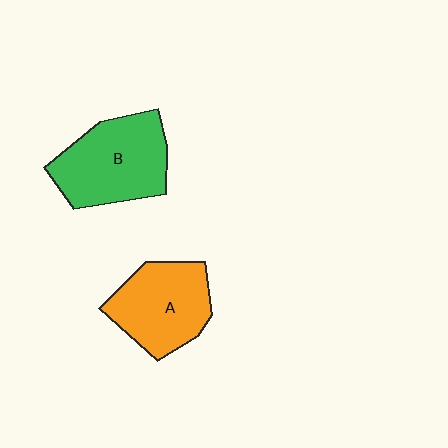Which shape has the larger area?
Shape B (green).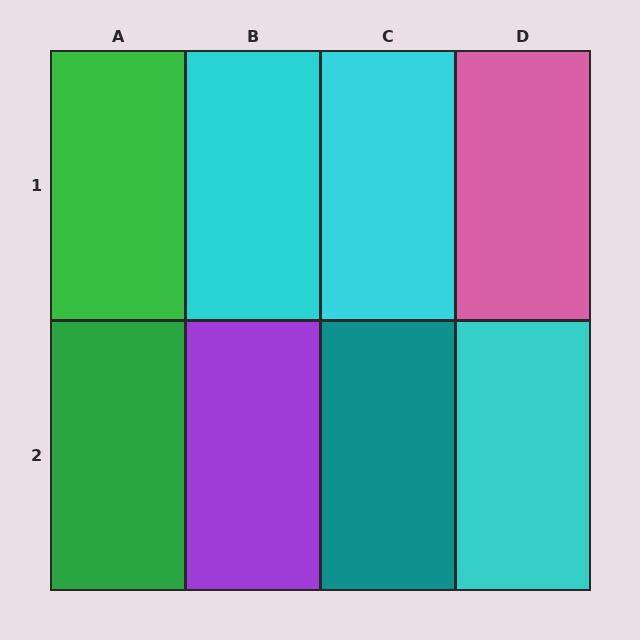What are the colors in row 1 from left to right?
Green, cyan, cyan, pink.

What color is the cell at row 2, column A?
Green.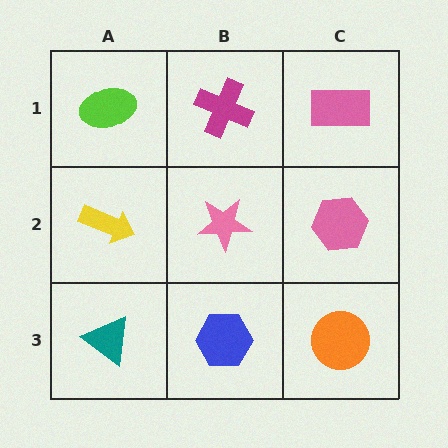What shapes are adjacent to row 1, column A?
A yellow arrow (row 2, column A), a magenta cross (row 1, column B).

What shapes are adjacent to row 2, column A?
A lime ellipse (row 1, column A), a teal triangle (row 3, column A), a pink star (row 2, column B).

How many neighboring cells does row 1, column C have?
2.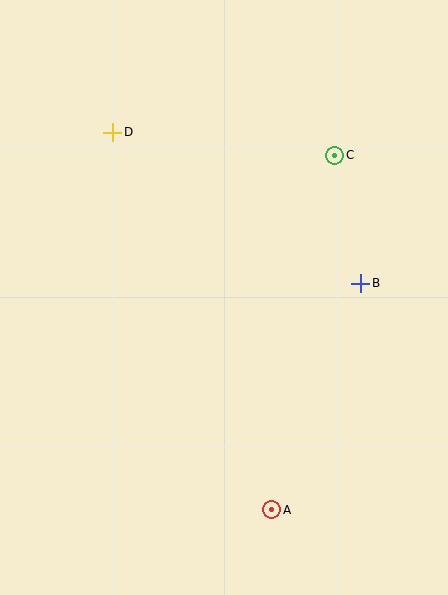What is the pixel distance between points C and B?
The distance between C and B is 130 pixels.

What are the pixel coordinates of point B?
Point B is at (361, 283).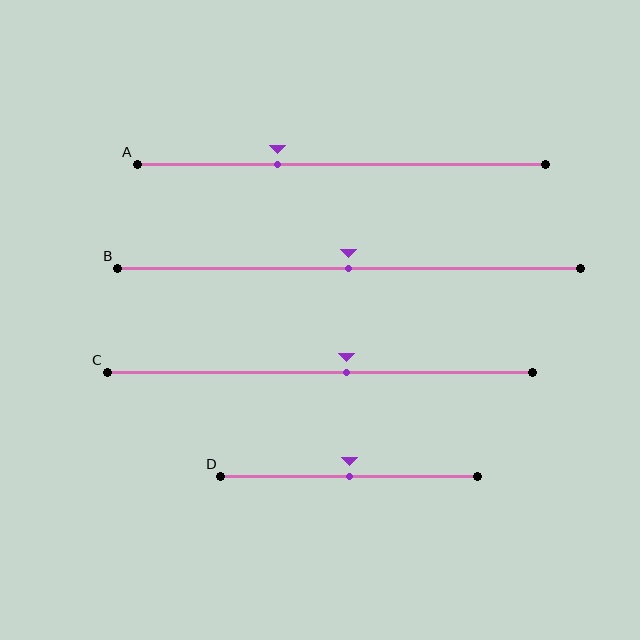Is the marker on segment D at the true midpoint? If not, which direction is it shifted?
Yes, the marker on segment D is at the true midpoint.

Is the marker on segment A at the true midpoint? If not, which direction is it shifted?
No, the marker on segment A is shifted to the left by about 16% of the segment length.